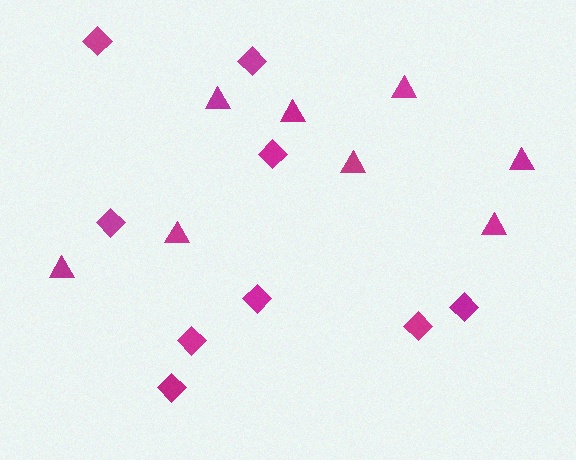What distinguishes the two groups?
There are 2 groups: one group of triangles (8) and one group of diamonds (9).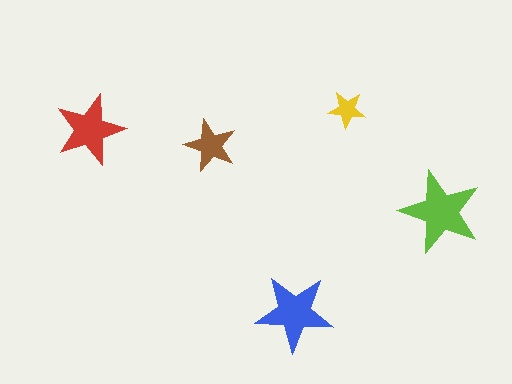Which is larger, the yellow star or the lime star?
The lime one.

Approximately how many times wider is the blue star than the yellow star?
About 2 times wider.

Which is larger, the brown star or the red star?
The red one.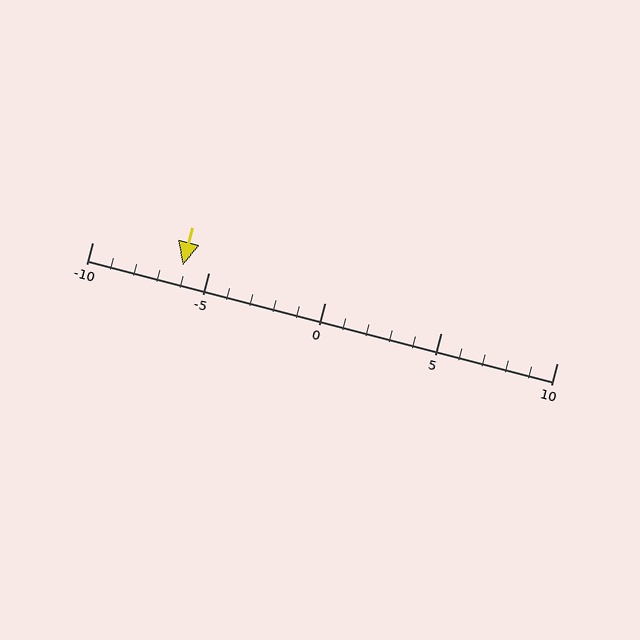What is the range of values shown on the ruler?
The ruler shows values from -10 to 10.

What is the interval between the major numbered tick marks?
The major tick marks are spaced 5 units apart.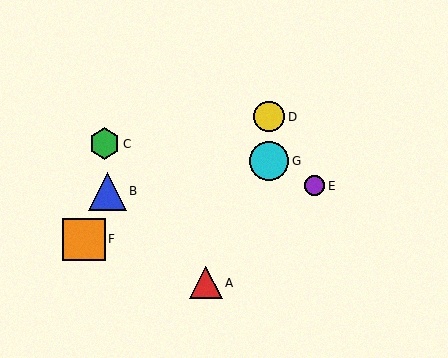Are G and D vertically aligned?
Yes, both are at x≈269.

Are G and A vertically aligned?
No, G is at x≈269 and A is at x≈206.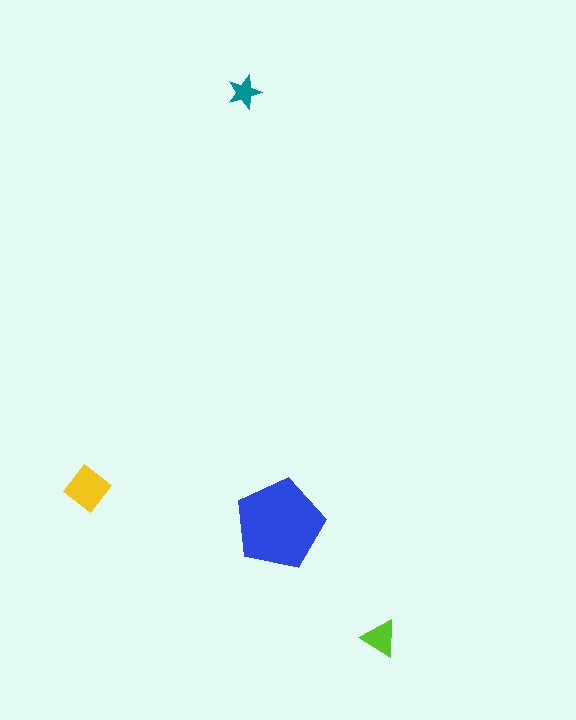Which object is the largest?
The blue pentagon.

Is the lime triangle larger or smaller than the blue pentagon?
Smaller.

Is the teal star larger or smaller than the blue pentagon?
Smaller.